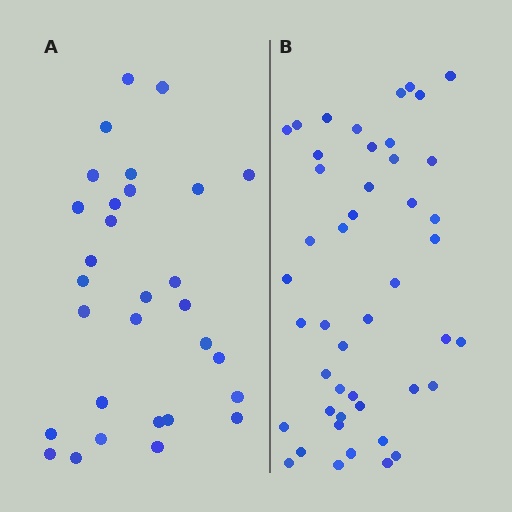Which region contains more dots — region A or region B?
Region B (the right region) has more dots.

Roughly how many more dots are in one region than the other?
Region B has approximately 15 more dots than region A.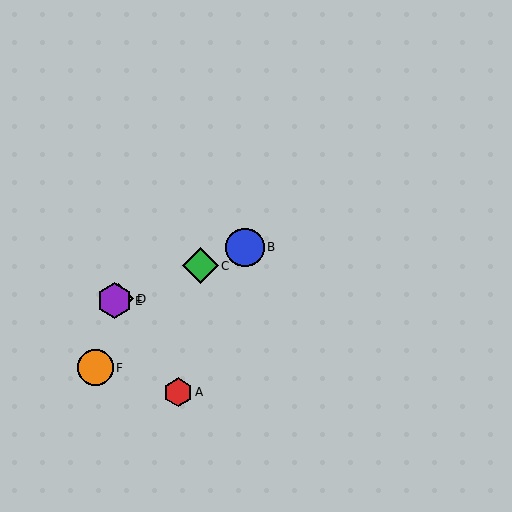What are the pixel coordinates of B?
Object B is at (245, 247).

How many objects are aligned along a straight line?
4 objects (B, C, D, E) are aligned along a straight line.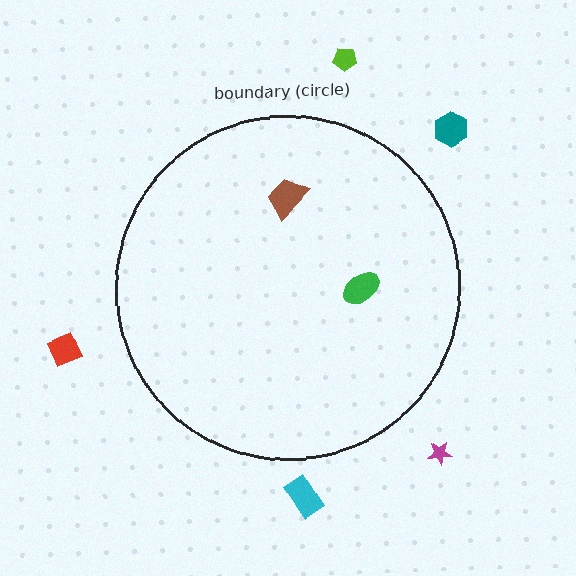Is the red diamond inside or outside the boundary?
Outside.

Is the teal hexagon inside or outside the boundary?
Outside.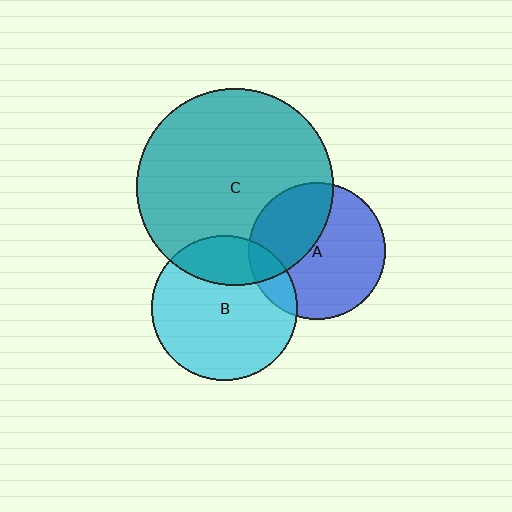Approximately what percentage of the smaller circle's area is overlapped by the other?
Approximately 15%.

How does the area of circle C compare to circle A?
Approximately 2.1 times.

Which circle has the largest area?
Circle C (teal).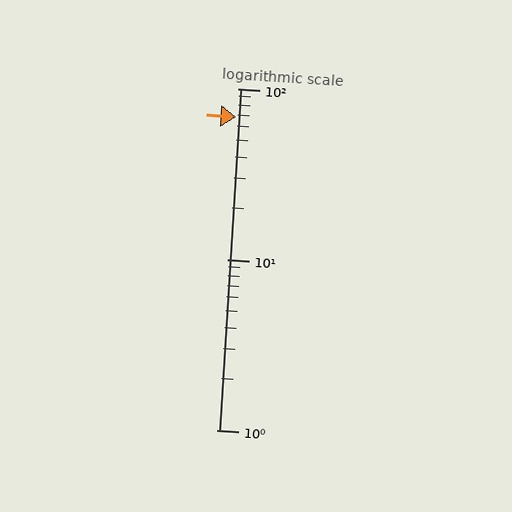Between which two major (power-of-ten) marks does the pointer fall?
The pointer is between 10 and 100.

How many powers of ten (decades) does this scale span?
The scale spans 2 decades, from 1 to 100.